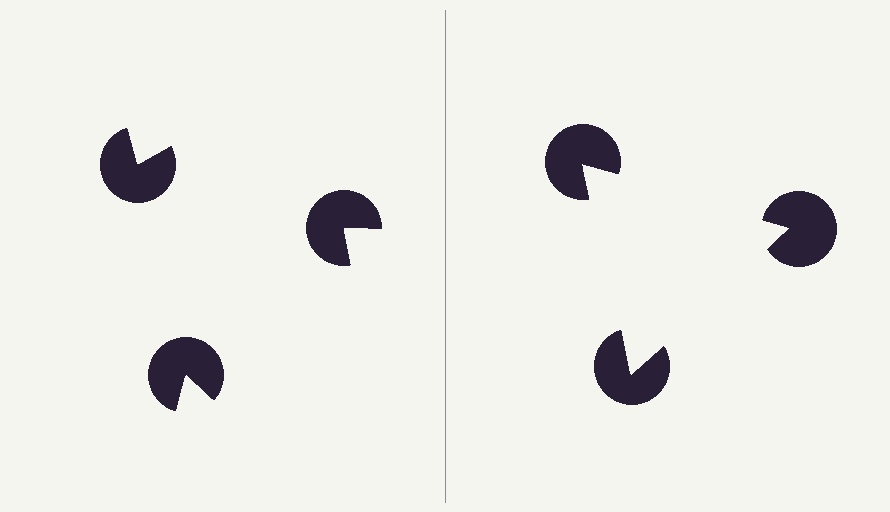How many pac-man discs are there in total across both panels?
6 — 3 on each side.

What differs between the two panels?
The pac-man discs are positioned identically on both sides; only the wedge orientations differ. On the right they align to a triangle; on the left they are misaligned.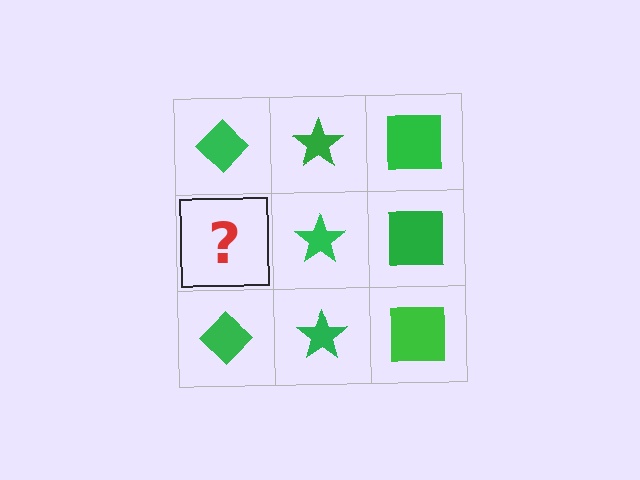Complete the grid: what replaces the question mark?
The question mark should be replaced with a green diamond.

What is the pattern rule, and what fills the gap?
The rule is that each column has a consistent shape. The gap should be filled with a green diamond.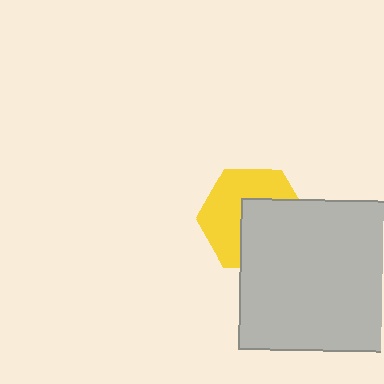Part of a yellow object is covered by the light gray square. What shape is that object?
It is a hexagon.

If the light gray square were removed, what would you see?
You would see the complete yellow hexagon.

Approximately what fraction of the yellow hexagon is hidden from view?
Roughly 47% of the yellow hexagon is hidden behind the light gray square.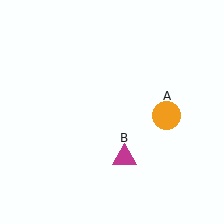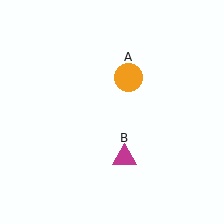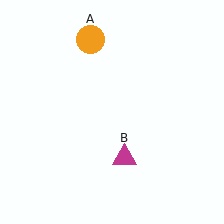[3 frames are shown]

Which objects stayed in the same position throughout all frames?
Magenta triangle (object B) remained stationary.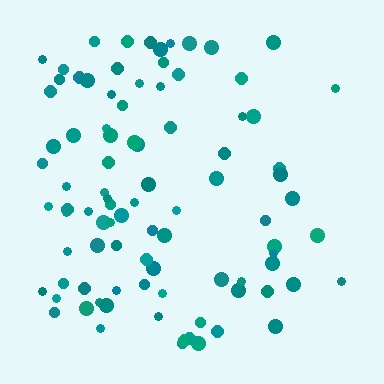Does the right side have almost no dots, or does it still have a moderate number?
Still a moderate number, just noticeably fewer than the left.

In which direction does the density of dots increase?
From right to left, with the left side densest.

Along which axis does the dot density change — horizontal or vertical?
Horizontal.